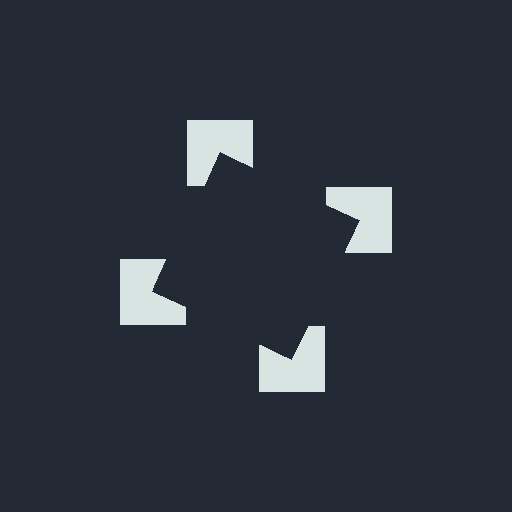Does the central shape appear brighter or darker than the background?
It typically appears slightly darker than the background, even though no actual brightness change is drawn.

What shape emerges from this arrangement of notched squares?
An illusory square — its edges are inferred from the aligned wedge cuts in the notched squares, not physically drawn.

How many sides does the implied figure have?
4 sides.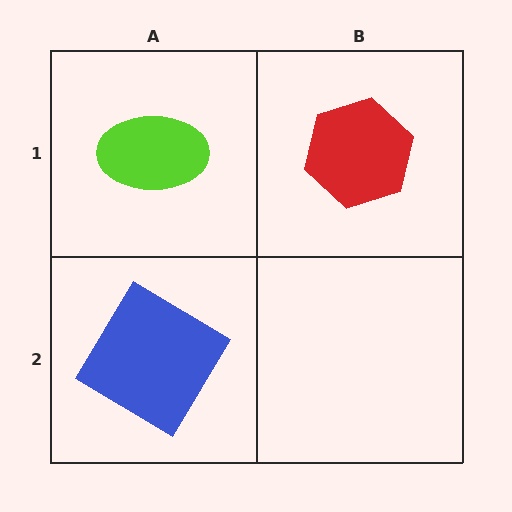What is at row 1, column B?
A red hexagon.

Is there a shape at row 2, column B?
No, that cell is empty.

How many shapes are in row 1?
2 shapes.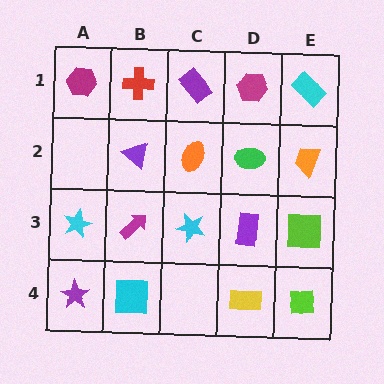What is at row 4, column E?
A lime square.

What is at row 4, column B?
A cyan square.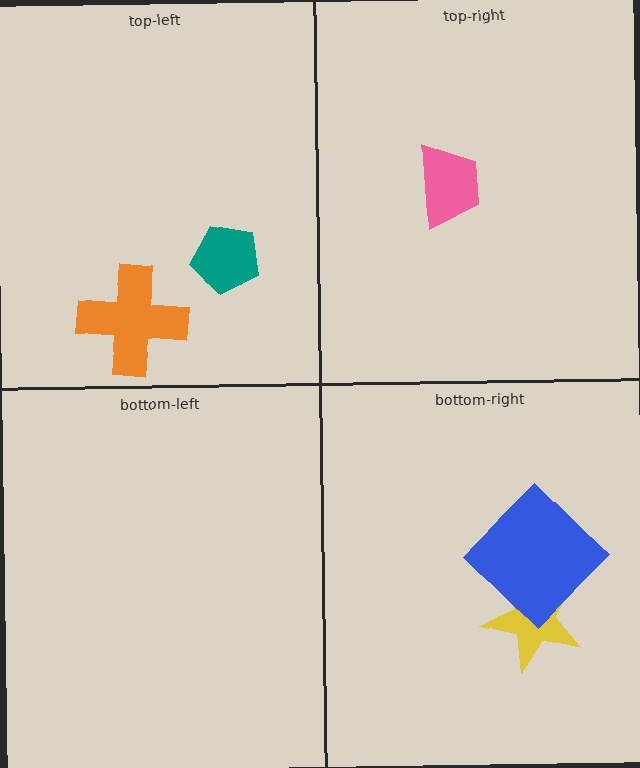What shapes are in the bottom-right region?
The yellow star, the blue diamond.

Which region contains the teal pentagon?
The top-left region.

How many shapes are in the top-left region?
2.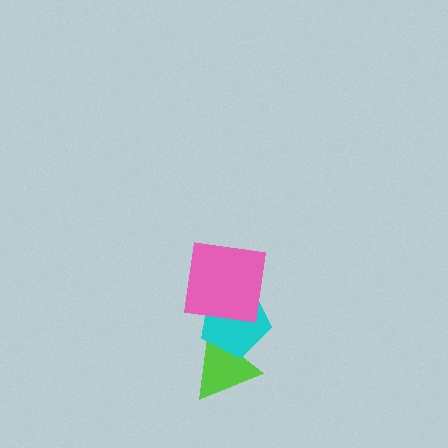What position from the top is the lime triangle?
The lime triangle is 3rd from the top.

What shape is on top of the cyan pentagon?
The pink square is on top of the cyan pentagon.